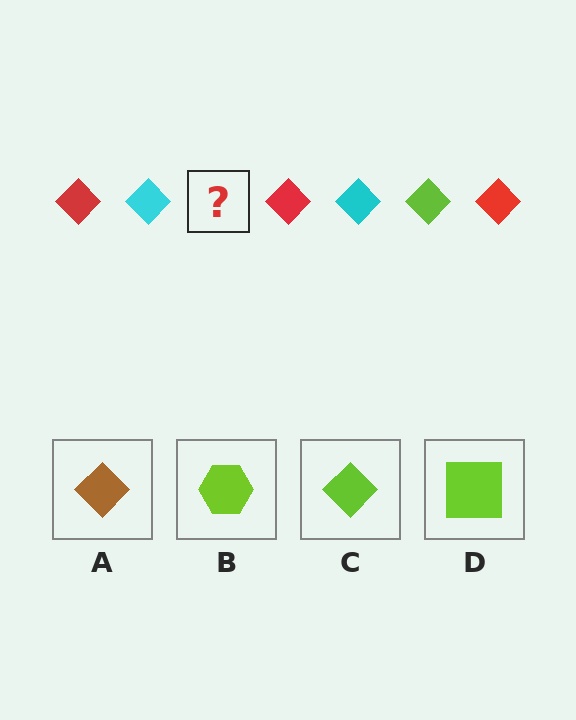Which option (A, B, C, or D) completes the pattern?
C.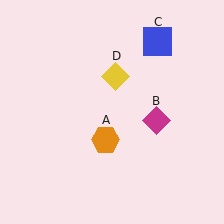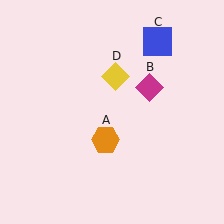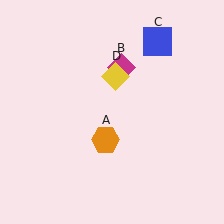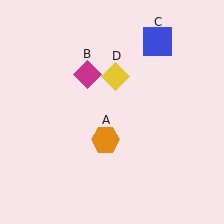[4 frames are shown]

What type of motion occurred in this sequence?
The magenta diamond (object B) rotated counterclockwise around the center of the scene.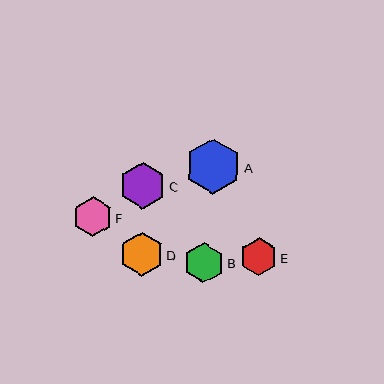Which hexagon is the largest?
Hexagon A is the largest with a size of approximately 55 pixels.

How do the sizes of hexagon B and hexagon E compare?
Hexagon B and hexagon E are approximately the same size.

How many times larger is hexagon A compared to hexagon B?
Hexagon A is approximately 1.4 times the size of hexagon B.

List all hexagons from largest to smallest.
From largest to smallest: A, C, D, F, B, E.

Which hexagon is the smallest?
Hexagon E is the smallest with a size of approximately 38 pixels.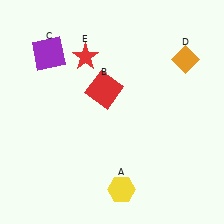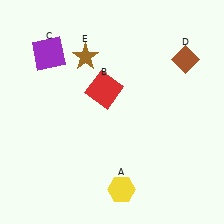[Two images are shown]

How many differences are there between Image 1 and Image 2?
There are 2 differences between the two images.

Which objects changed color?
D changed from orange to brown. E changed from red to brown.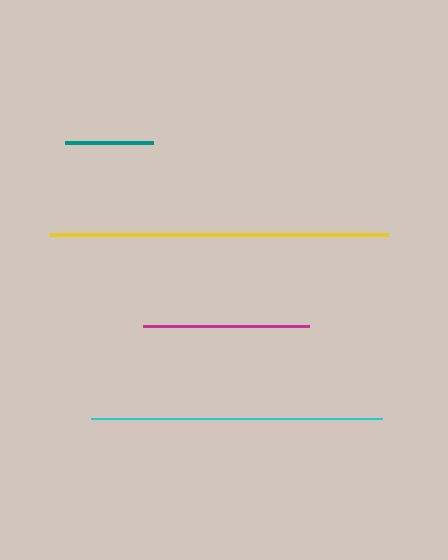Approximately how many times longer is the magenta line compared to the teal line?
The magenta line is approximately 1.9 times the length of the teal line.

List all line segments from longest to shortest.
From longest to shortest: yellow, cyan, magenta, teal.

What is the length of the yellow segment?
The yellow segment is approximately 338 pixels long.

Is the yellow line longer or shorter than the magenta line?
The yellow line is longer than the magenta line.